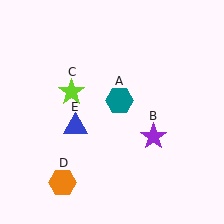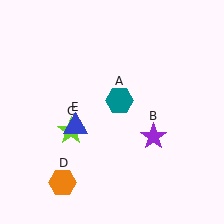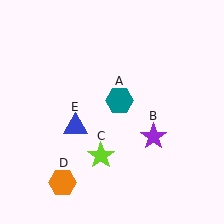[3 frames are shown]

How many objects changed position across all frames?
1 object changed position: lime star (object C).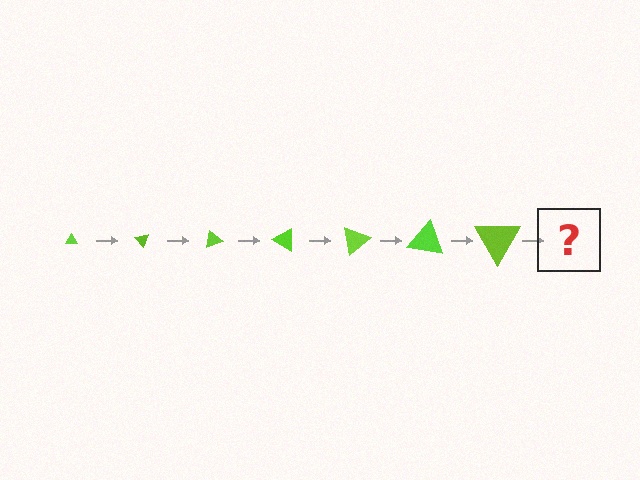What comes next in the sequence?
The next element should be a triangle, larger than the previous one and rotated 350 degrees from the start.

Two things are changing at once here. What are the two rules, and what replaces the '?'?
The two rules are that the triangle grows larger each step and it rotates 50 degrees each step. The '?' should be a triangle, larger than the previous one and rotated 350 degrees from the start.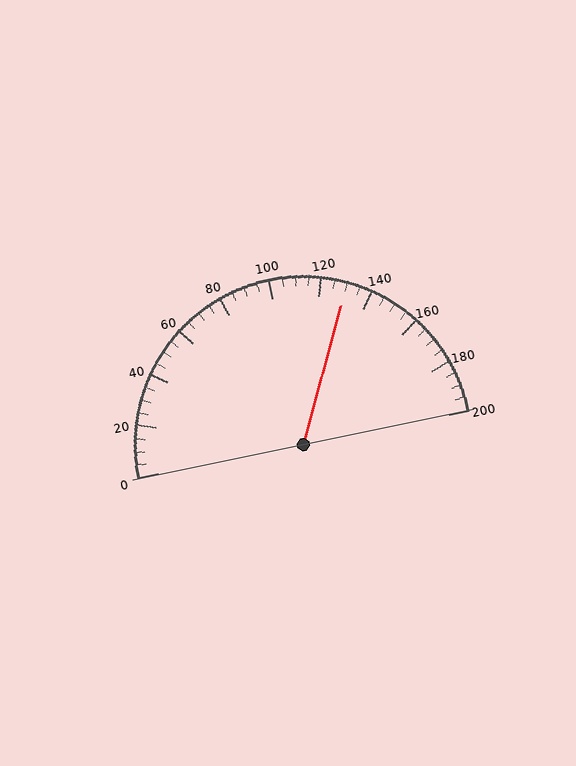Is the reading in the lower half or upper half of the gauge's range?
The reading is in the upper half of the range (0 to 200).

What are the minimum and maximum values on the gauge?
The gauge ranges from 0 to 200.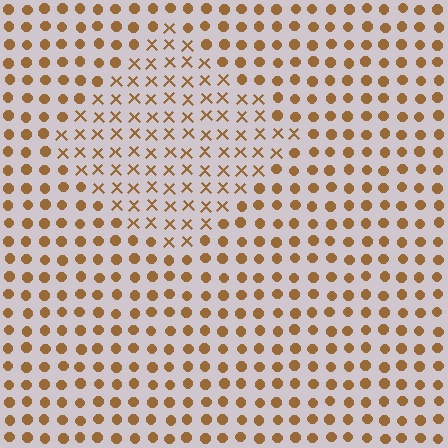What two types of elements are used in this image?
The image uses X marks inside the diamond region and circles outside it.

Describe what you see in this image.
The image is filled with small brown elements arranged in a uniform grid. A diamond-shaped region contains X marks, while the surrounding area contains circles. The boundary is defined purely by the change in element shape.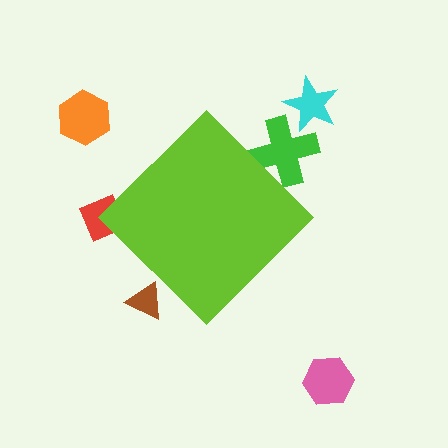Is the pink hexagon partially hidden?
No, the pink hexagon is fully visible.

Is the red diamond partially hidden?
Yes, the red diamond is partially hidden behind the lime diamond.